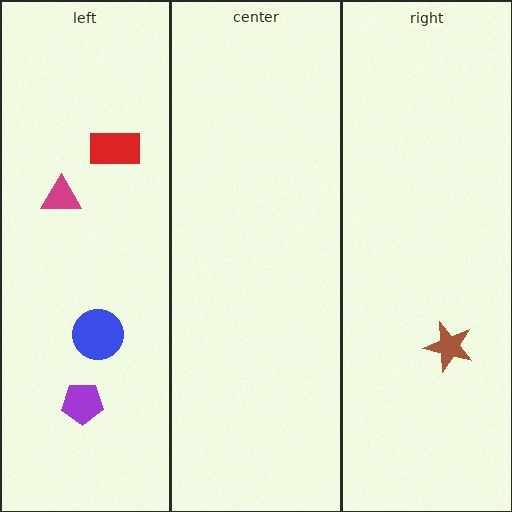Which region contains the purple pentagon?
The left region.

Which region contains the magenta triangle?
The left region.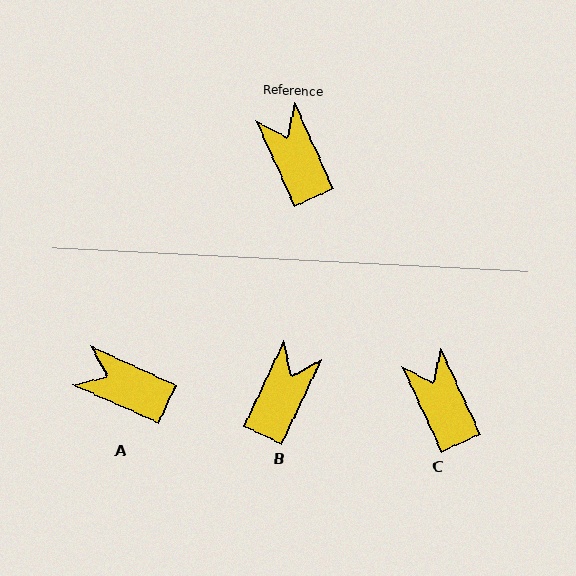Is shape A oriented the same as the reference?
No, it is off by about 41 degrees.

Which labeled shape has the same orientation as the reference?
C.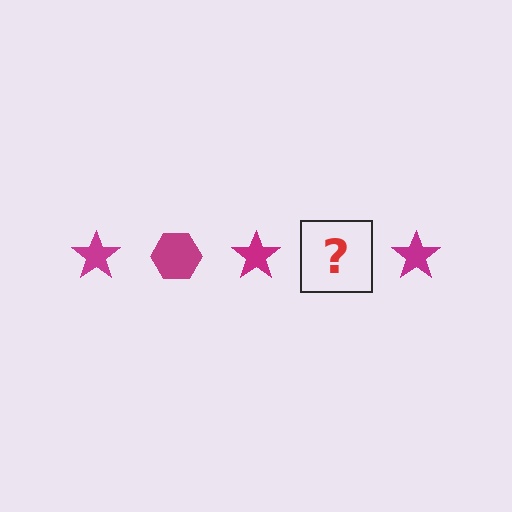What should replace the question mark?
The question mark should be replaced with a magenta hexagon.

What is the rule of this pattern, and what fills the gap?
The rule is that the pattern cycles through star, hexagon shapes in magenta. The gap should be filled with a magenta hexagon.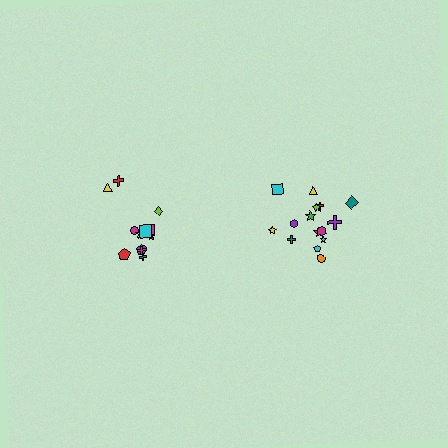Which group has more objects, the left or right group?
The right group.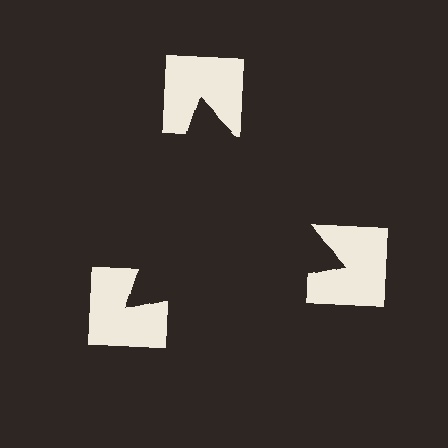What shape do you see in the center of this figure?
An illusory triangle — its edges are inferred from the aligned wedge cuts in the notched squares, not physically drawn.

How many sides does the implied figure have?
3 sides.